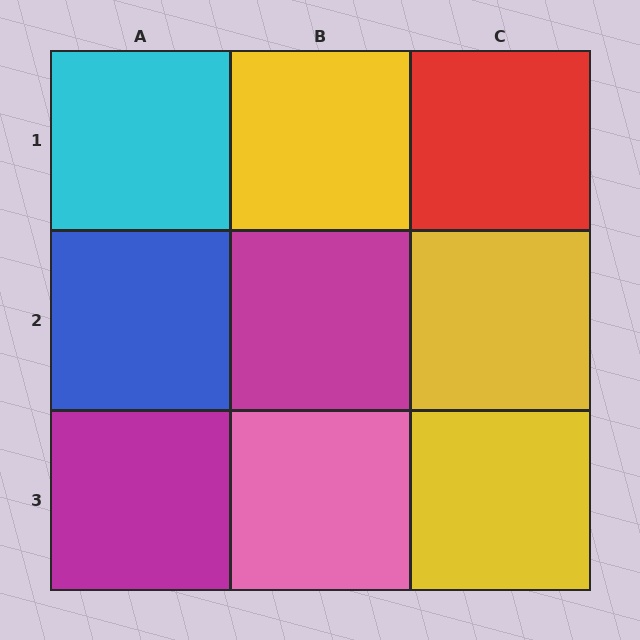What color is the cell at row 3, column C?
Yellow.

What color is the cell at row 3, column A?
Magenta.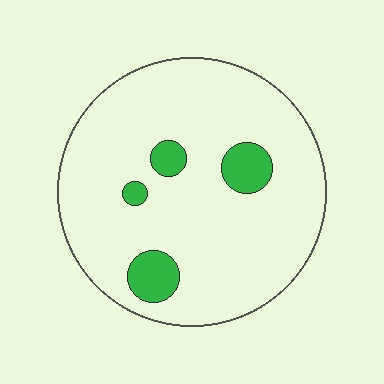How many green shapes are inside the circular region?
4.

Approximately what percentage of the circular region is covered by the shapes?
Approximately 10%.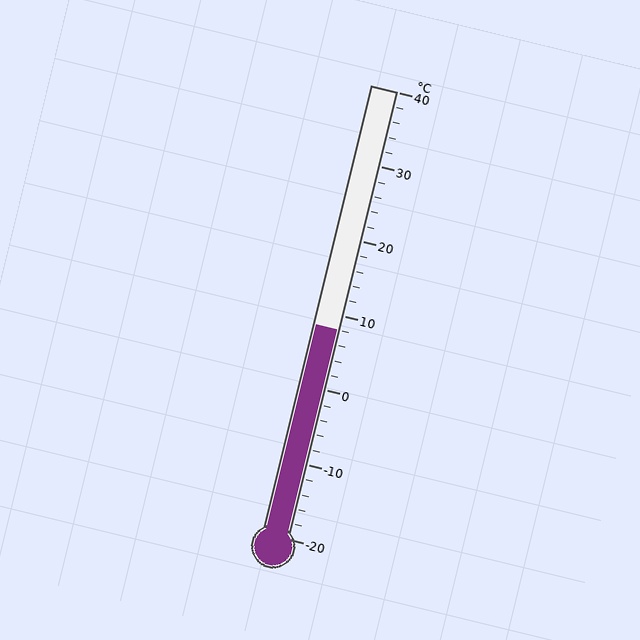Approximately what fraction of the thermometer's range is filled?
The thermometer is filled to approximately 45% of its range.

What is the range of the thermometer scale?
The thermometer scale ranges from -20°C to 40°C.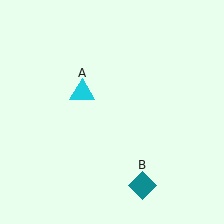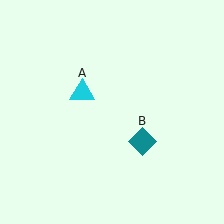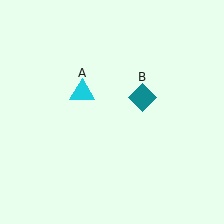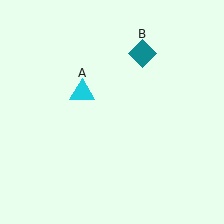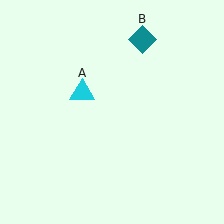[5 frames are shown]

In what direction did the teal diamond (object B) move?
The teal diamond (object B) moved up.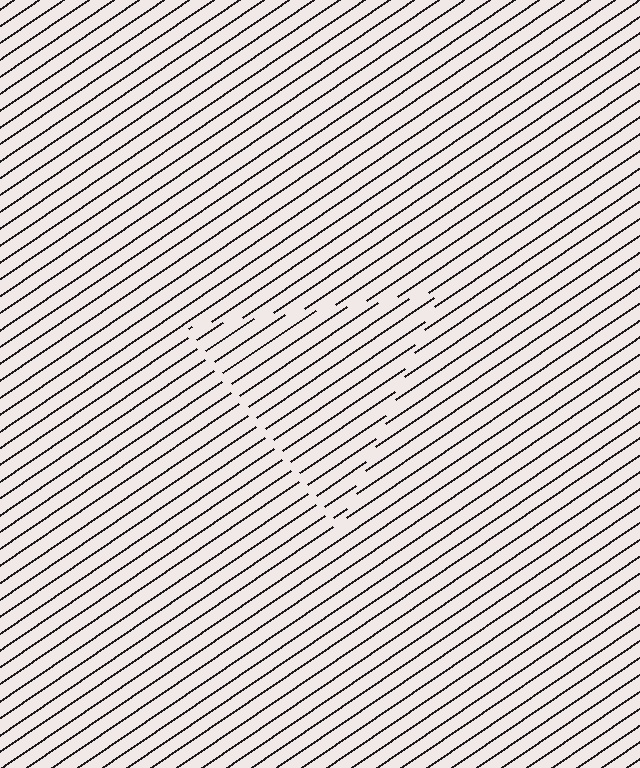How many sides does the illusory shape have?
3 sides — the line-ends trace a triangle.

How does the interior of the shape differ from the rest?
The interior of the shape contains the same grating, shifted by half a period — the contour is defined by the phase discontinuity where line-ends from the inner and outer gratings abut.